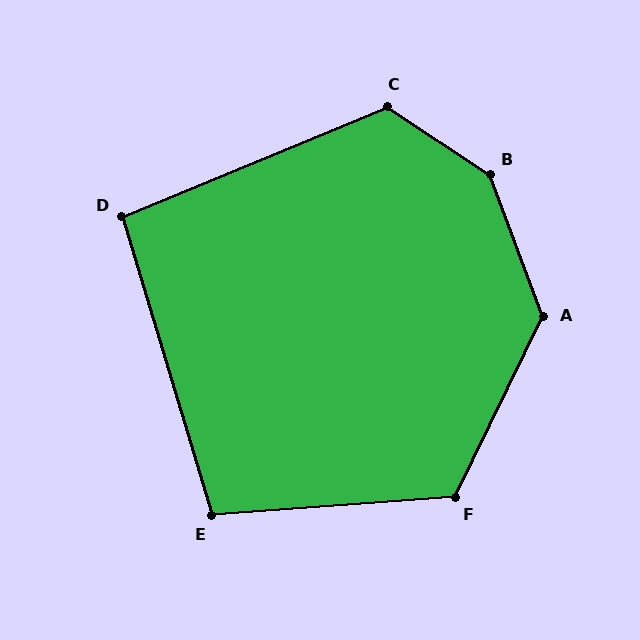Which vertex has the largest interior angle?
B, at approximately 144 degrees.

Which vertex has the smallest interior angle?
D, at approximately 96 degrees.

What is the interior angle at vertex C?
Approximately 124 degrees (obtuse).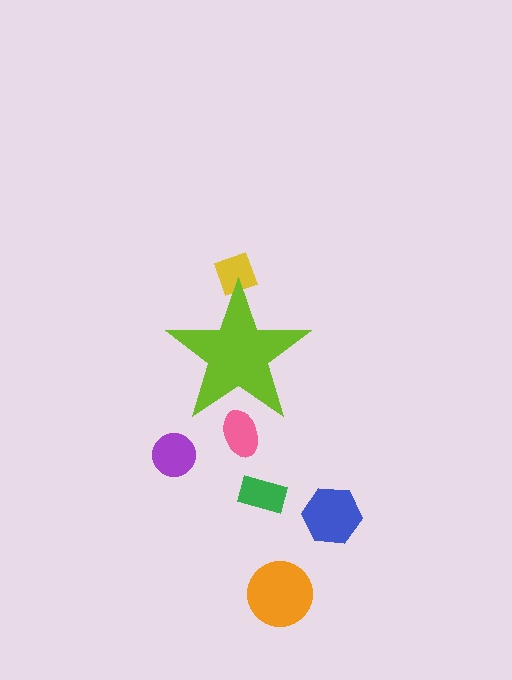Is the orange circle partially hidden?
No, the orange circle is fully visible.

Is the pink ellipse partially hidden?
Yes, the pink ellipse is partially hidden behind the lime star.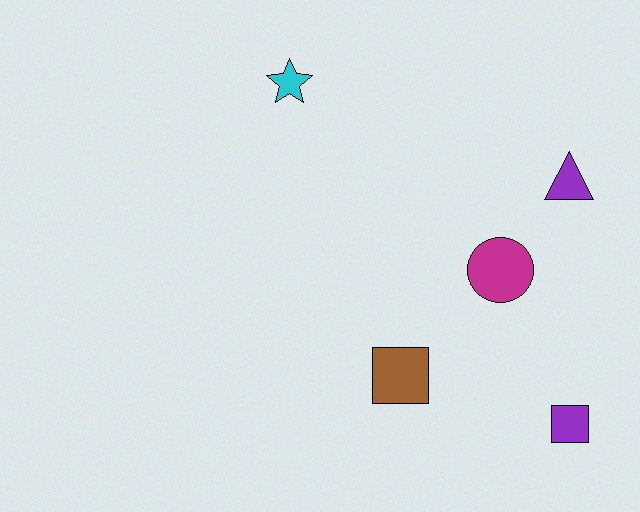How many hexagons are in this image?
There are no hexagons.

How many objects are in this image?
There are 5 objects.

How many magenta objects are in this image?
There is 1 magenta object.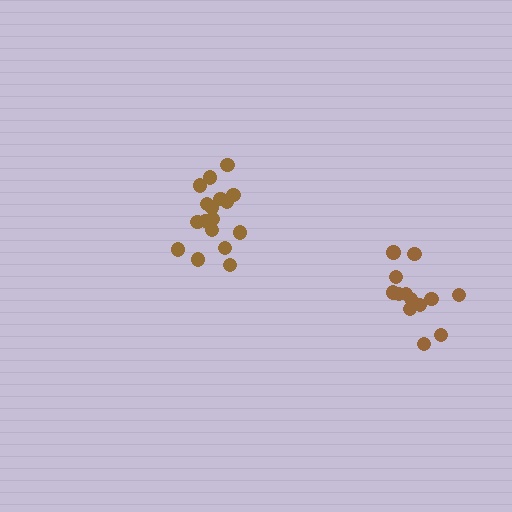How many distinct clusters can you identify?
There are 2 distinct clusters.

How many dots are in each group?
Group 1: 18 dots, Group 2: 14 dots (32 total).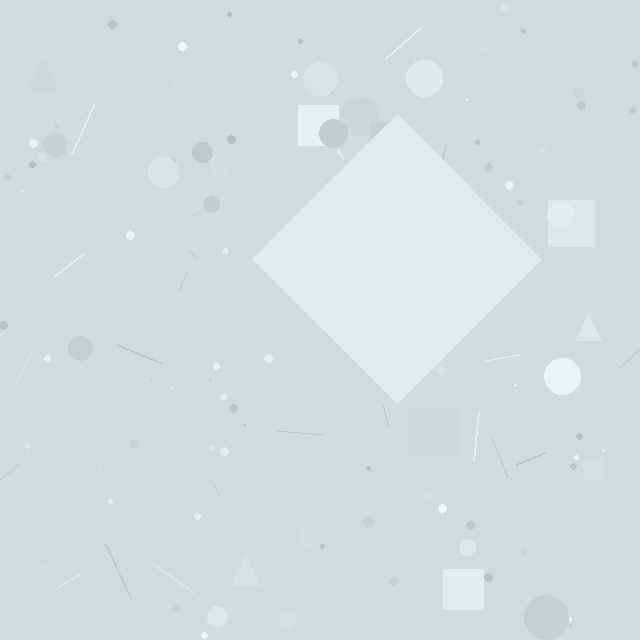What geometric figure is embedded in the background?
A diamond is embedded in the background.